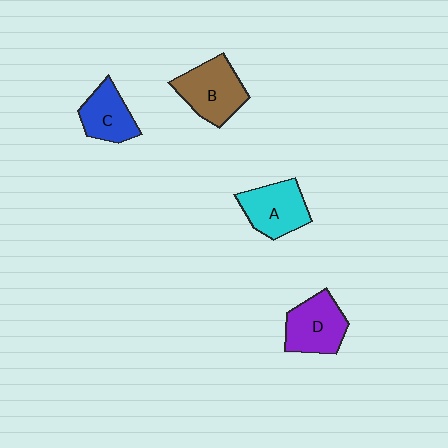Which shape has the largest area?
Shape B (brown).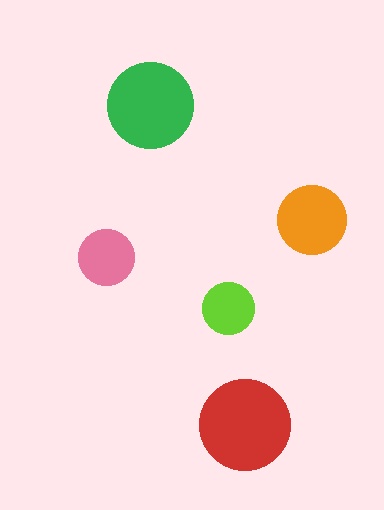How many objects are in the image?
There are 5 objects in the image.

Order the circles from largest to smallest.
the red one, the green one, the orange one, the pink one, the lime one.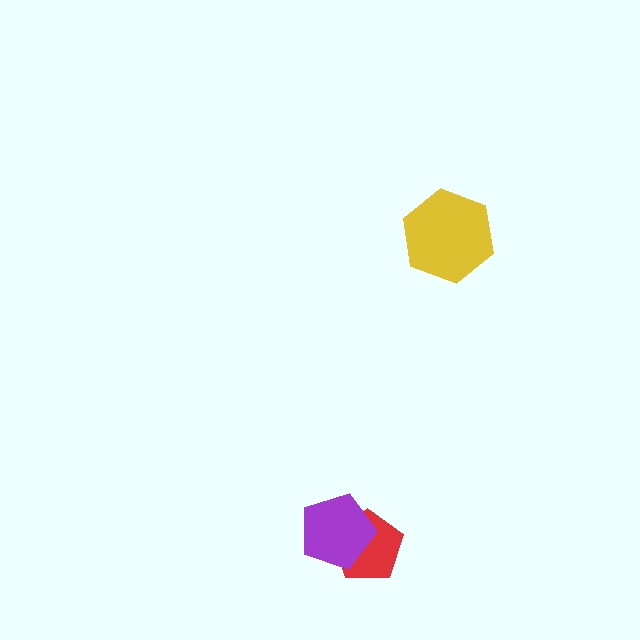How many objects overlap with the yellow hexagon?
0 objects overlap with the yellow hexagon.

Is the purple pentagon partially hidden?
No, no other shape covers it.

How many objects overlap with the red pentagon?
1 object overlaps with the red pentagon.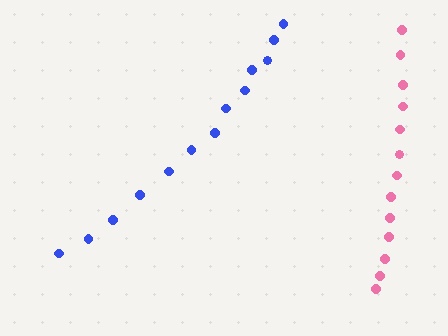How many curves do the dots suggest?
There are 2 distinct paths.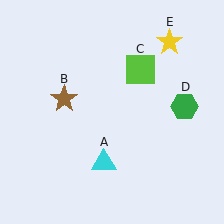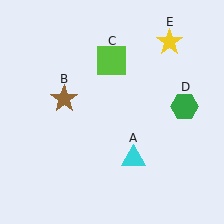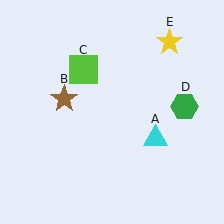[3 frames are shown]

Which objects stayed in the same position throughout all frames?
Brown star (object B) and green hexagon (object D) and yellow star (object E) remained stationary.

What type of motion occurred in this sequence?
The cyan triangle (object A), lime square (object C) rotated counterclockwise around the center of the scene.